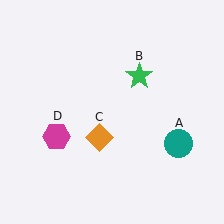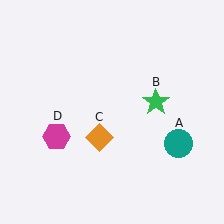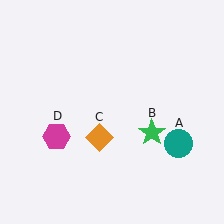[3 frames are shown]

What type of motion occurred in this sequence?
The green star (object B) rotated clockwise around the center of the scene.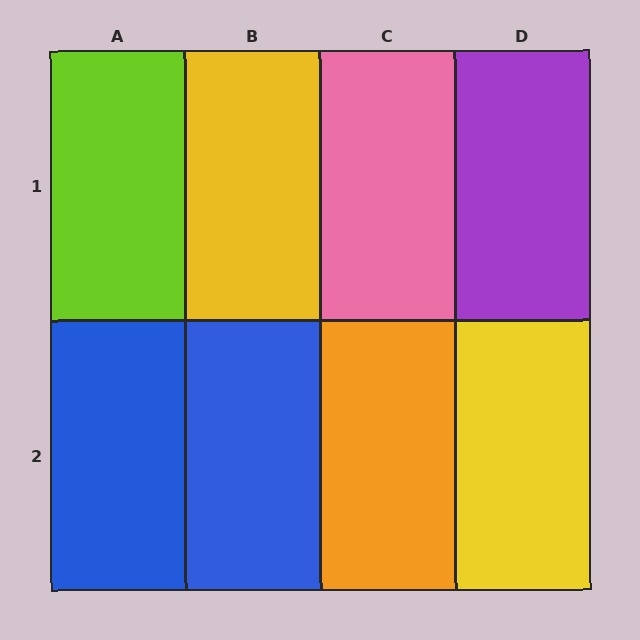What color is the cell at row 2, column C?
Orange.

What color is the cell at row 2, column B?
Blue.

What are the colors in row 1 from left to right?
Lime, yellow, pink, purple.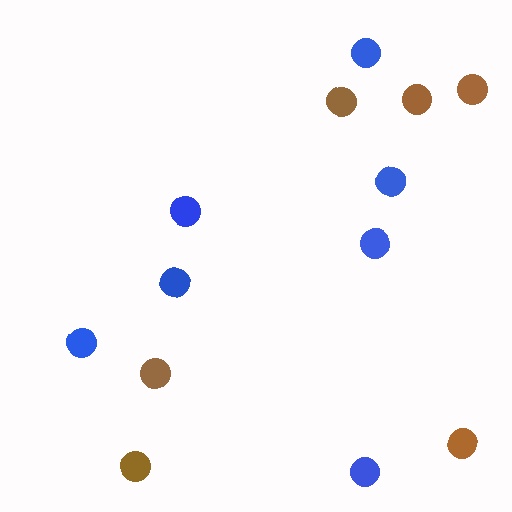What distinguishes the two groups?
There are 2 groups: one group of blue circles (7) and one group of brown circles (6).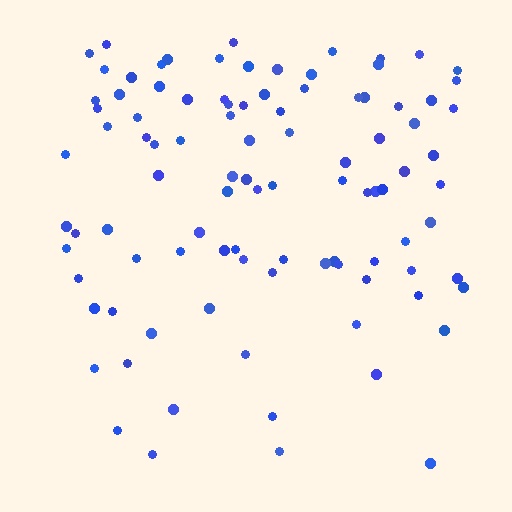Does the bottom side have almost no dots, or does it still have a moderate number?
Still a moderate number, just noticeably fewer than the top.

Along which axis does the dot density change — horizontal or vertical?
Vertical.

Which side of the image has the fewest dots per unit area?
The bottom.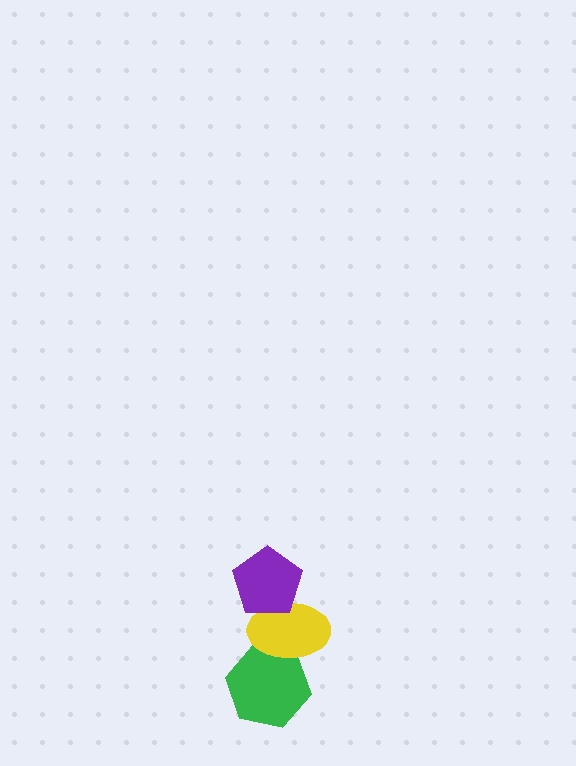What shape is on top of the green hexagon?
The yellow ellipse is on top of the green hexagon.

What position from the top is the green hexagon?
The green hexagon is 3rd from the top.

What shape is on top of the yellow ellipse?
The purple pentagon is on top of the yellow ellipse.